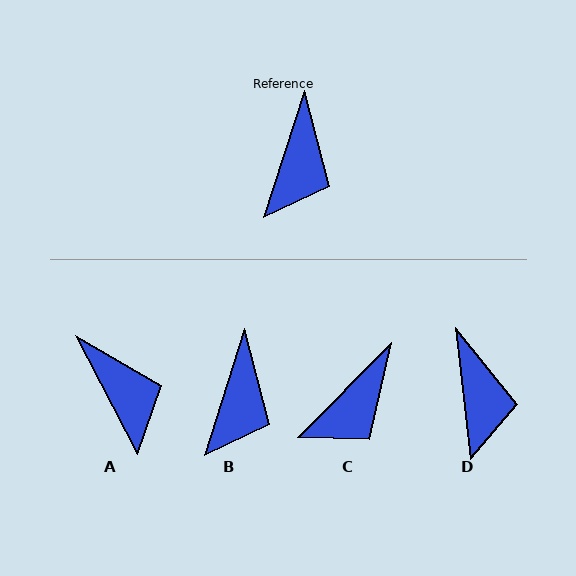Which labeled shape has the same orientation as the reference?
B.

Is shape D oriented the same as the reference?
No, it is off by about 24 degrees.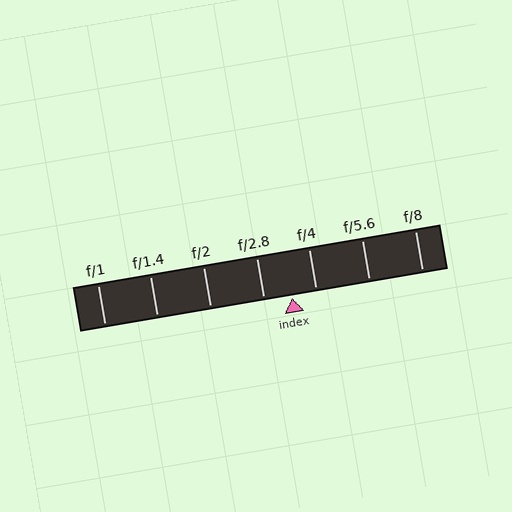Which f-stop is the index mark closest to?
The index mark is closest to f/4.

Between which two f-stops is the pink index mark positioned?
The index mark is between f/2.8 and f/4.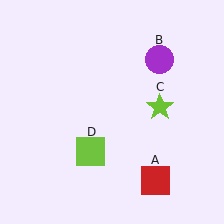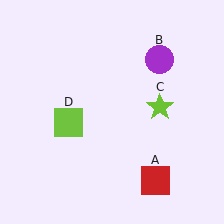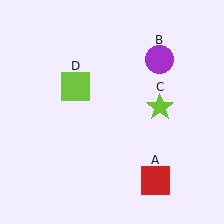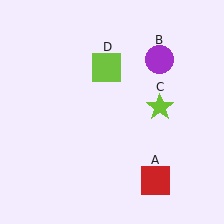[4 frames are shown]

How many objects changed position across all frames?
1 object changed position: lime square (object D).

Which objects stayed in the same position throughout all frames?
Red square (object A) and purple circle (object B) and lime star (object C) remained stationary.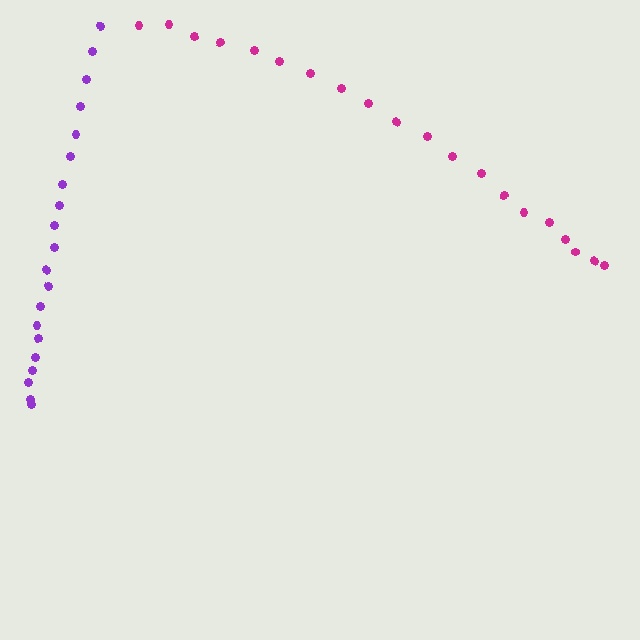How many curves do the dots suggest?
There are 2 distinct paths.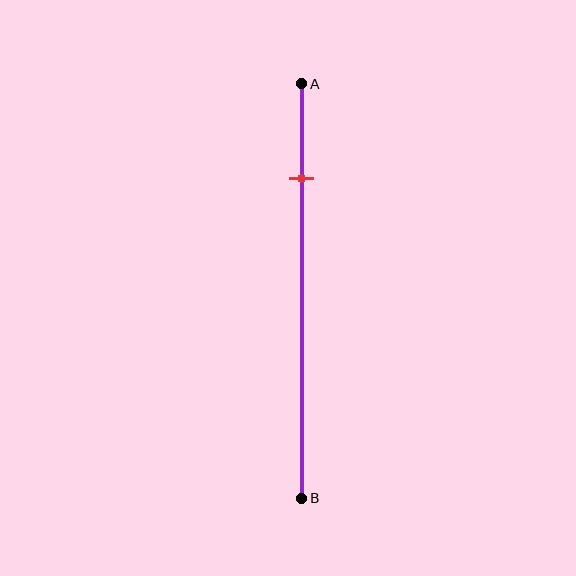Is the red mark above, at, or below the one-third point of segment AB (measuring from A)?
The red mark is above the one-third point of segment AB.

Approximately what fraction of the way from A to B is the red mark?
The red mark is approximately 25% of the way from A to B.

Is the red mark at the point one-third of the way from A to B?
No, the mark is at about 25% from A, not at the 33% one-third point.